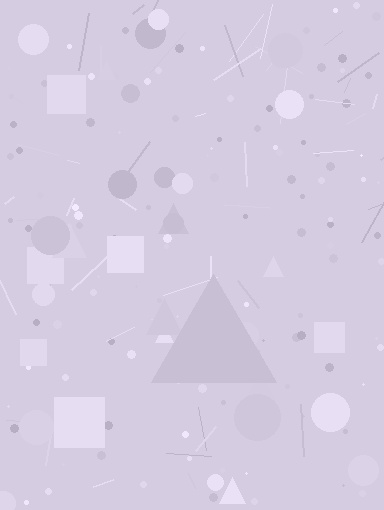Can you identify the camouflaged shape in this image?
The camouflaged shape is a triangle.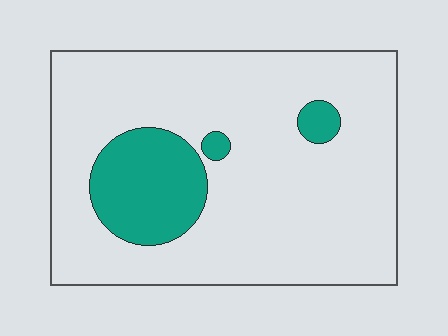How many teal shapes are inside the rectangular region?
3.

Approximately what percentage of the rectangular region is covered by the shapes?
Approximately 15%.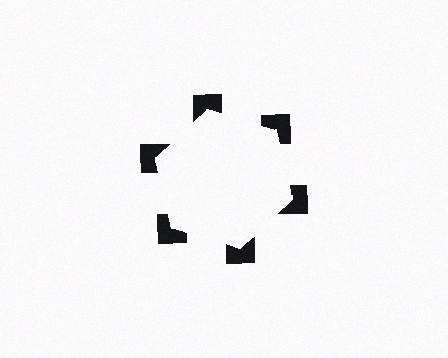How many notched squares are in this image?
There are 6 — one at each vertex of the illusory hexagon.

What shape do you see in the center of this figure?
An illusory hexagon — its edges are inferred from the aligned wedge cuts in the notched squares, not physically drawn.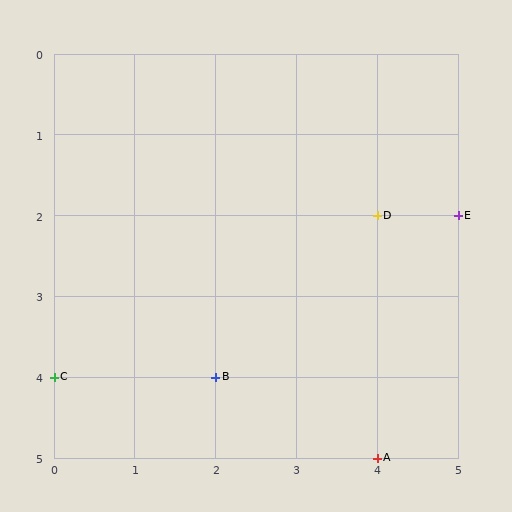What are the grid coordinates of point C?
Point C is at grid coordinates (0, 4).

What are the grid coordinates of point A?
Point A is at grid coordinates (4, 5).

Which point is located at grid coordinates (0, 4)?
Point C is at (0, 4).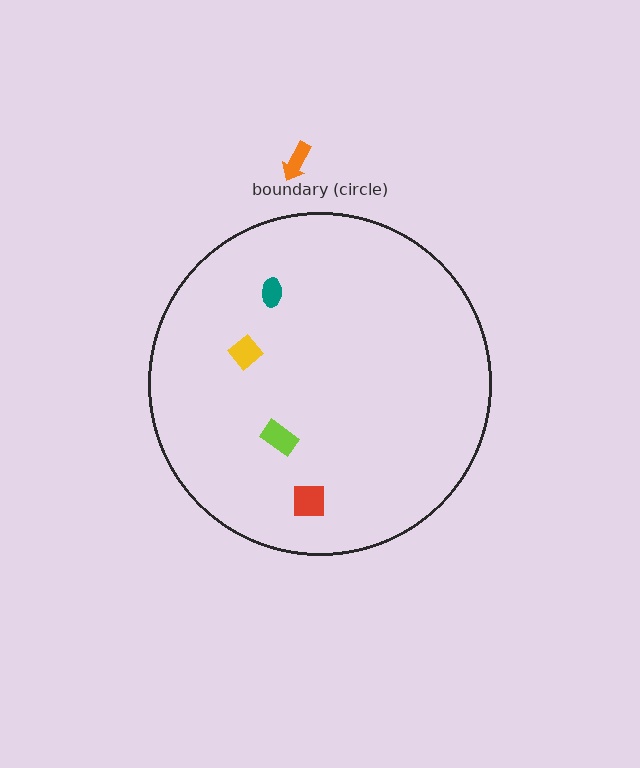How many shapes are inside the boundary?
4 inside, 1 outside.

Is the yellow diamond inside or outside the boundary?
Inside.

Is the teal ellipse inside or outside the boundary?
Inside.